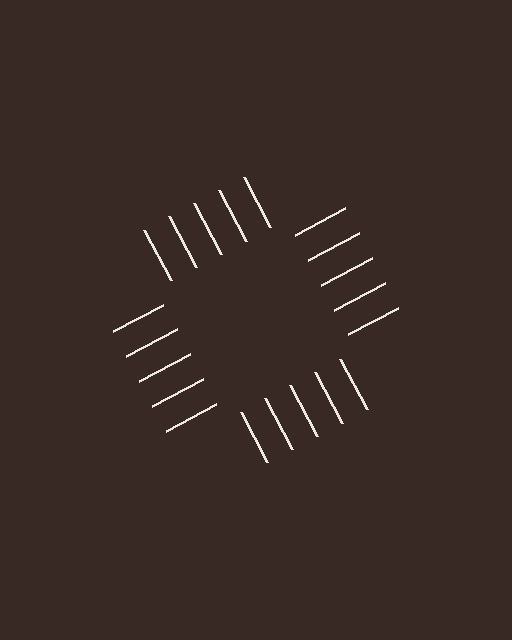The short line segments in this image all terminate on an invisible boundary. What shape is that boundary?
An illusory square — the line segments terminate on its edges but no continuous stroke is drawn.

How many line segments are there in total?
20 — 5 along each of the 4 edges.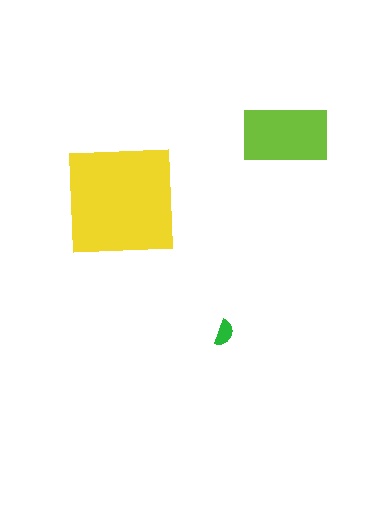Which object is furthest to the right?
The lime rectangle is rightmost.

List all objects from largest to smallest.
The yellow square, the lime rectangle, the green semicircle.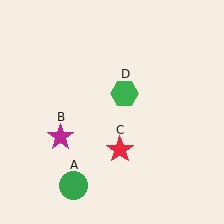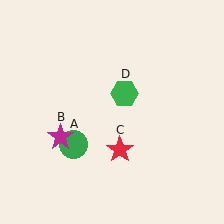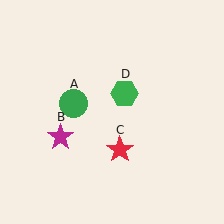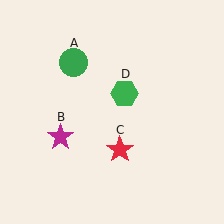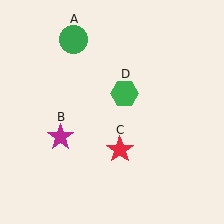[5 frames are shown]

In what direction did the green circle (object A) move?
The green circle (object A) moved up.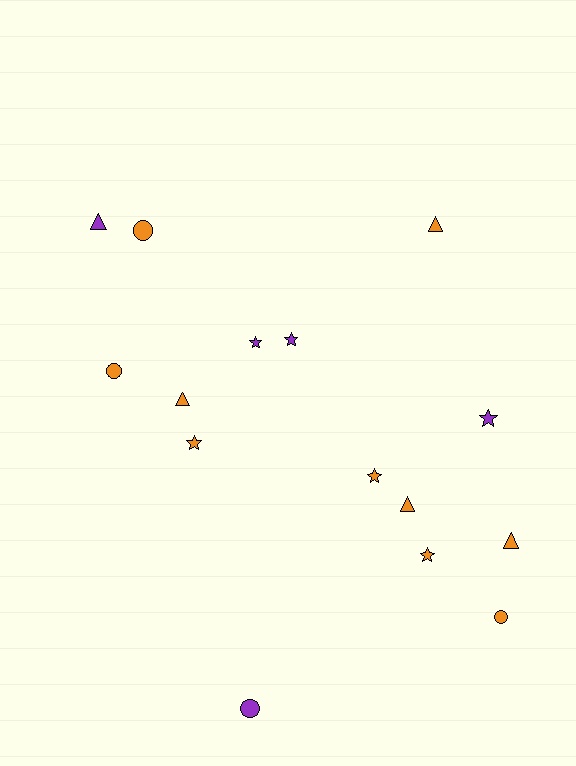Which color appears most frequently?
Orange, with 10 objects.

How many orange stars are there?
There are 3 orange stars.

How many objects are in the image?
There are 15 objects.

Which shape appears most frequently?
Star, with 6 objects.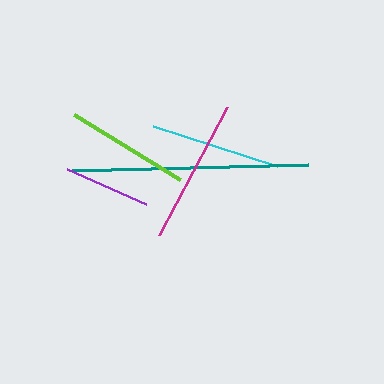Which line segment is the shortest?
The purple line is the shortest at approximately 87 pixels.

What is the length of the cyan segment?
The cyan segment is approximately 131 pixels long.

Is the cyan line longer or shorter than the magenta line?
The magenta line is longer than the cyan line.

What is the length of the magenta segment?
The magenta segment is approximately 145 pixels long.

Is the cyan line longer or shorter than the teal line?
The teal line is longer than the cyan line.